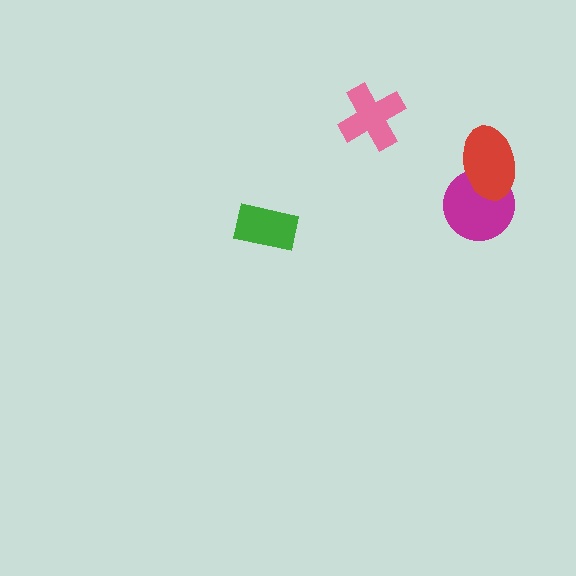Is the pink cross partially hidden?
No, no other shape covers it.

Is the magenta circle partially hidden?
Yes, it is partially covered by another shape.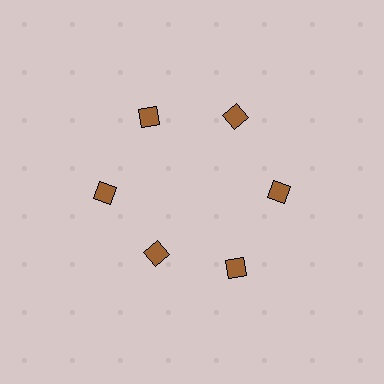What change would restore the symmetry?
The symmetry would be restored by moving it outward, back onto the ring so that all 6 diamonds sit at equal angles and equal distance from the center.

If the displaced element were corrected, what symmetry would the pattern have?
It would have 6-fold rotational symmetry — the pattern would map onto itself every 60 degrees.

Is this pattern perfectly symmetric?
No. The 6 brown diamonds are arranged in a ring, but one element near the 7 o'clock position is pulled inward toward the center, breaking the 6-fold rotational symmetry.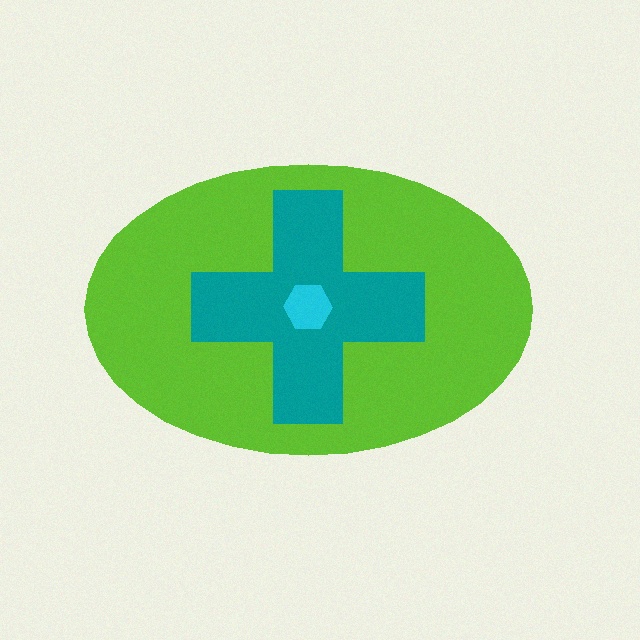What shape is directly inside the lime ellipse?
The teal cross.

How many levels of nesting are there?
3.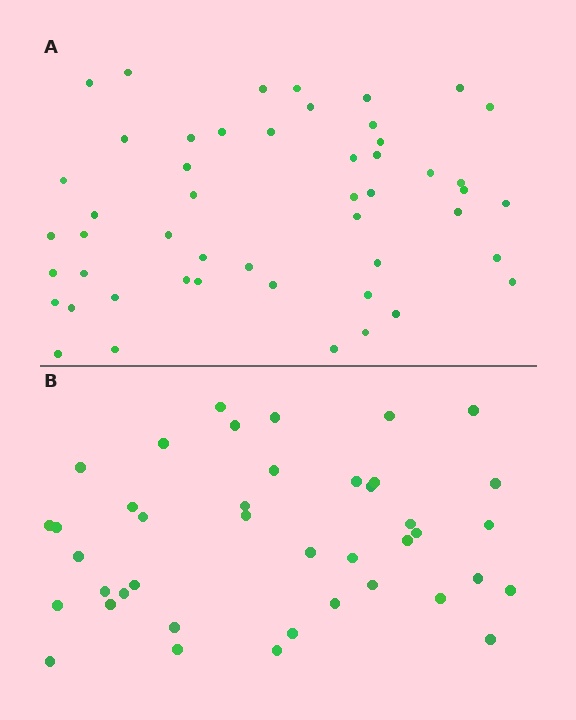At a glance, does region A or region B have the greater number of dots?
Region A (the top region) has more dots.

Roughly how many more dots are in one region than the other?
Region A has roughly 8 or so more dots than region B.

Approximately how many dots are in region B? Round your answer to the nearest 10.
About 40 dots. (The exact count is 41, which rounds to 40.)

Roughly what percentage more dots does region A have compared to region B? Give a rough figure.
About 20% more.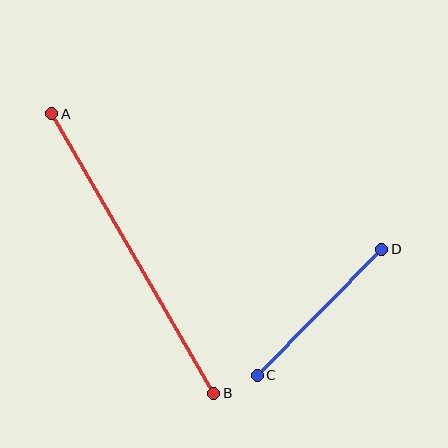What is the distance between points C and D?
The distance is approximately 177 pixels.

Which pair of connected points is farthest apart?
Points A and B are farthest apart.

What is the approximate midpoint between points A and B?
The midpoint is at approximately (133, 254) pixels.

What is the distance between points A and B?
The distance is approximately 323 pixels.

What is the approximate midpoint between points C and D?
The midpoint is at approximately (320, 312) pixels.